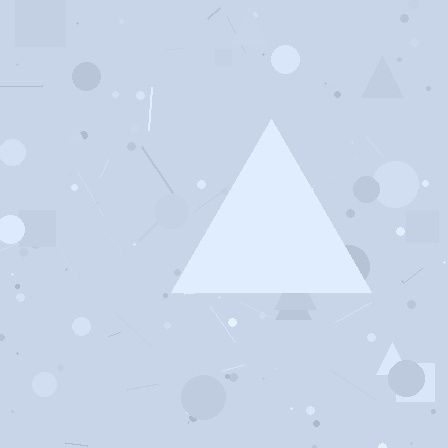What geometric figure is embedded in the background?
A triangle is embedded in the background.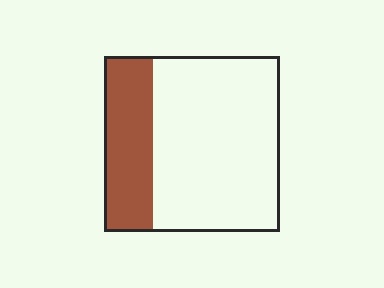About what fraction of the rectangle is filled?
About one quarter (1/4).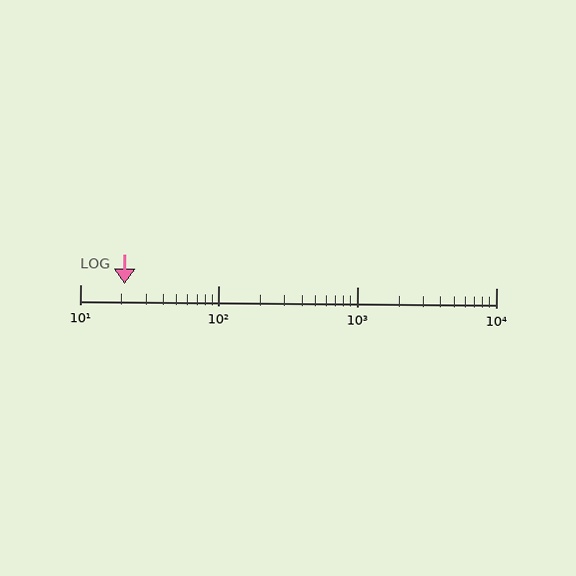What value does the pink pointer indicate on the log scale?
The pointer indicates approximately 21.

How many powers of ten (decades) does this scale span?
The scale spans 3 decades, from 10 to 10000.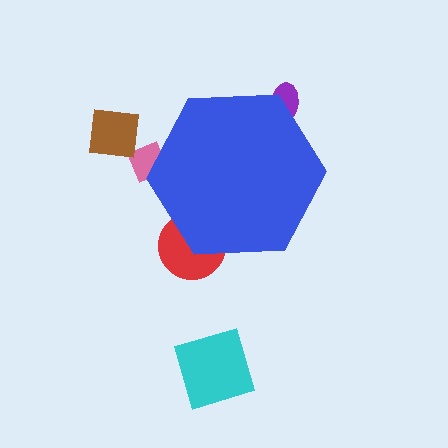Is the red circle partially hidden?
Yes, the red circle is partially hidden behind the blue hexagon.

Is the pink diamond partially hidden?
Yes, the pink diamond is partially hidden behind the blue hexagon.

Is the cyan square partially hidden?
No, the cyan square is fully visible.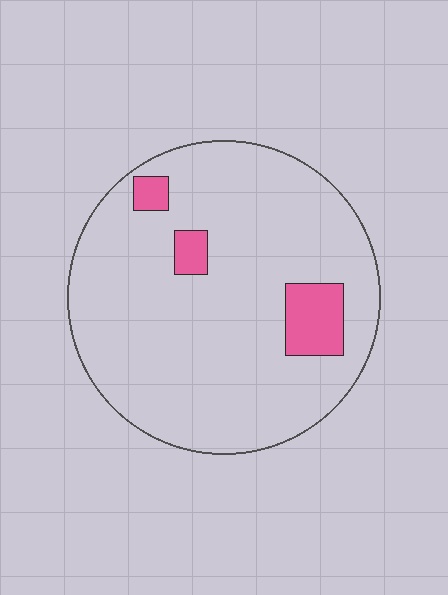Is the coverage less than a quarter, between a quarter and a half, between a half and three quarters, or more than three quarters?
Less than a quarter.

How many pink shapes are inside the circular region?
3.